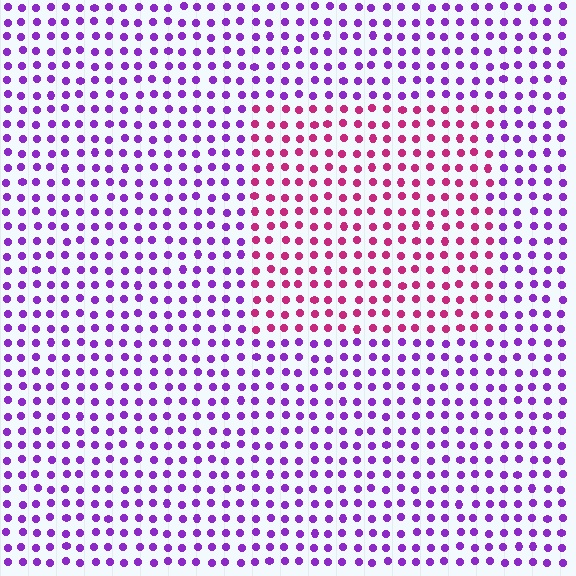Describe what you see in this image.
The image is filled with small purple elements in a uniform arrangement. A rectangle-shaped region is visible where the elements are tinted to a slightly different hue, forming a subtle color boundary.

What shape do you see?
I see a rectangle.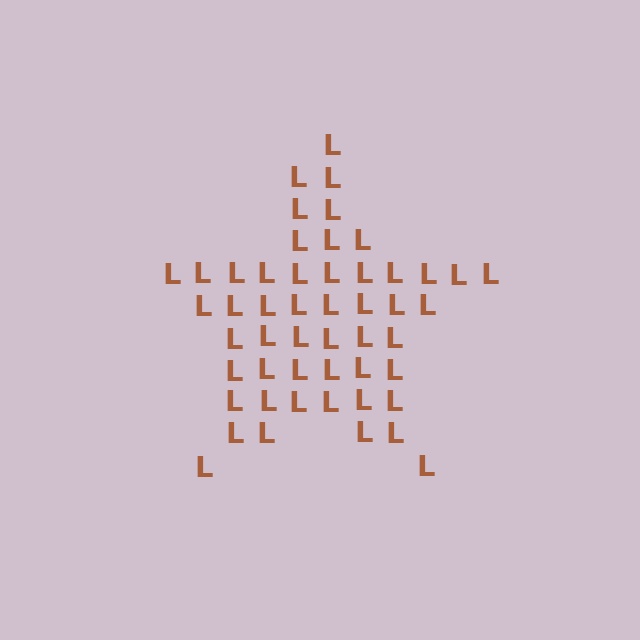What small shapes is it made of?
It is made of small letter L's.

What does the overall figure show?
The overall figure shows a star.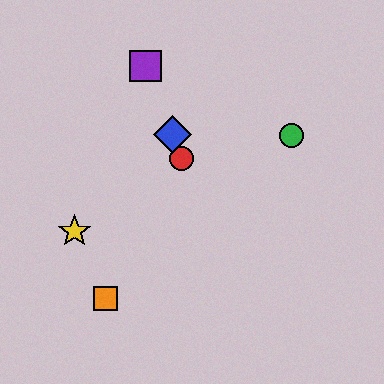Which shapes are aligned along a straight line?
The red circle, the blue diamond, the purple square are aligned along a straight line.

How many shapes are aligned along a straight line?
3 shapes (the red circle, the blue diamond, the purple square) are aligned along a straight line.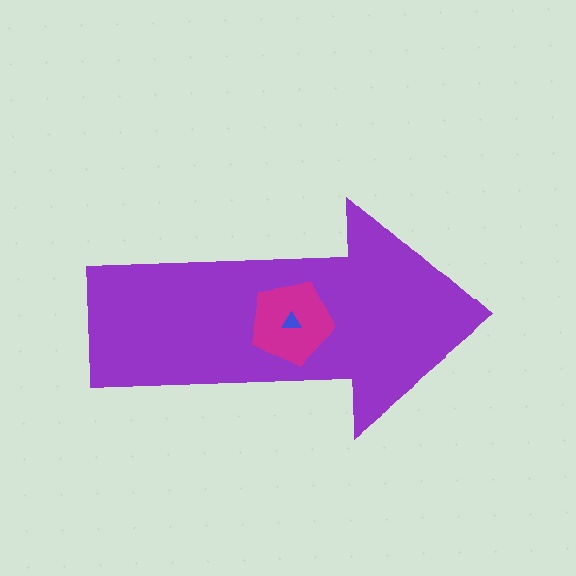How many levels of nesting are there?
3.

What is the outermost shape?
The purple arrow.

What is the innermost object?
The blue triangle.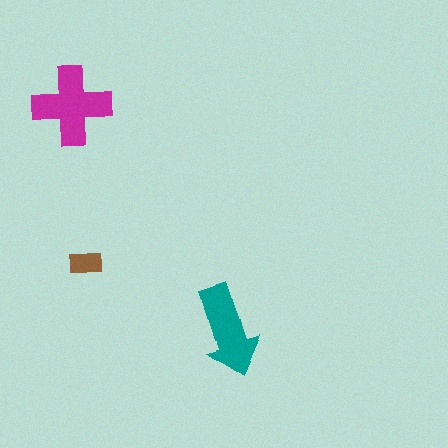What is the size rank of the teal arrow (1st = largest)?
2nd.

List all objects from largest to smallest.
The magenta cross, the teal arrow, the brown rectangle.